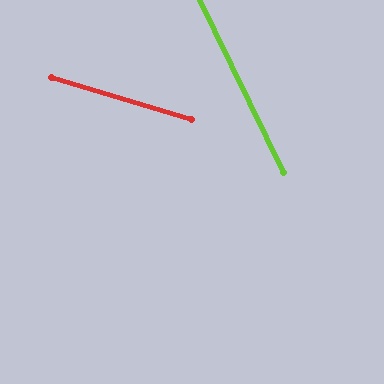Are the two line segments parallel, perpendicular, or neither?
Neither parallel nor perpendicular — they differ by about 48°.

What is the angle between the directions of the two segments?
Approximately 48 degrees.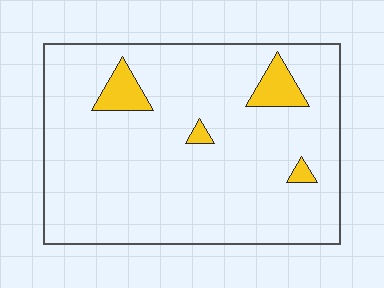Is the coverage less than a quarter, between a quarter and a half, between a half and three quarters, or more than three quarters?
Less than a quarter.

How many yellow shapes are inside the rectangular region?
4.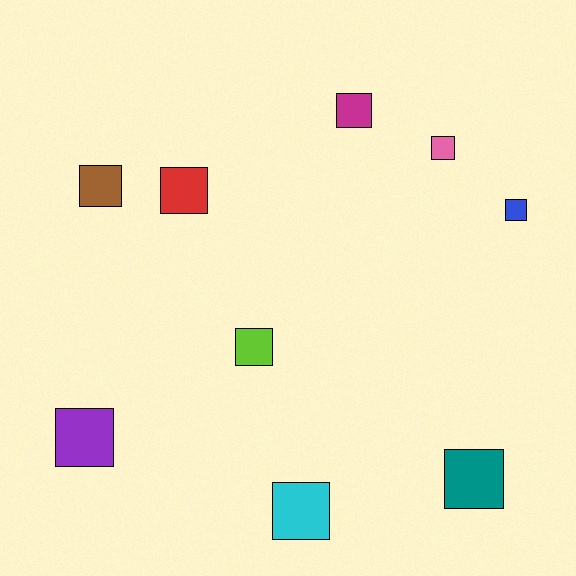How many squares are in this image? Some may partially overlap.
There are 9 squares.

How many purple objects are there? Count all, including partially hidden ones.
There is 1 purple object.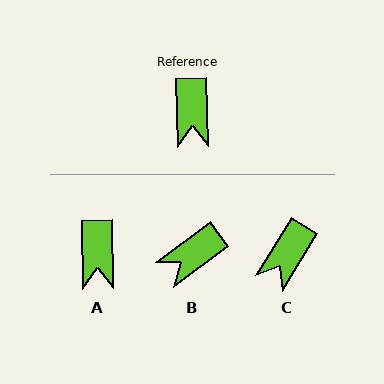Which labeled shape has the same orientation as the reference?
A.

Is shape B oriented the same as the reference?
No, it is off by about 54 degrees.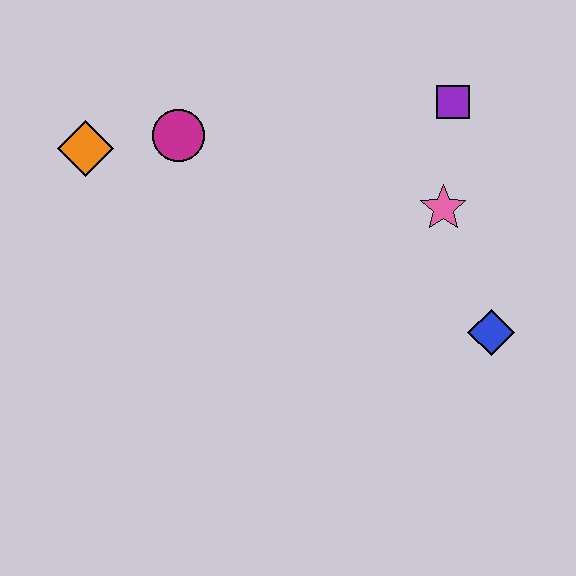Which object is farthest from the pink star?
The orange diamond is farthest from the pink star.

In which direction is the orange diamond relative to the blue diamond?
The orange diamond is to the left of the blue diamond.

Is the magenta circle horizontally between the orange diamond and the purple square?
Yes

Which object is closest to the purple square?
The pink star is closest to the purple square.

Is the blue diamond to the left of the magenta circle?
No